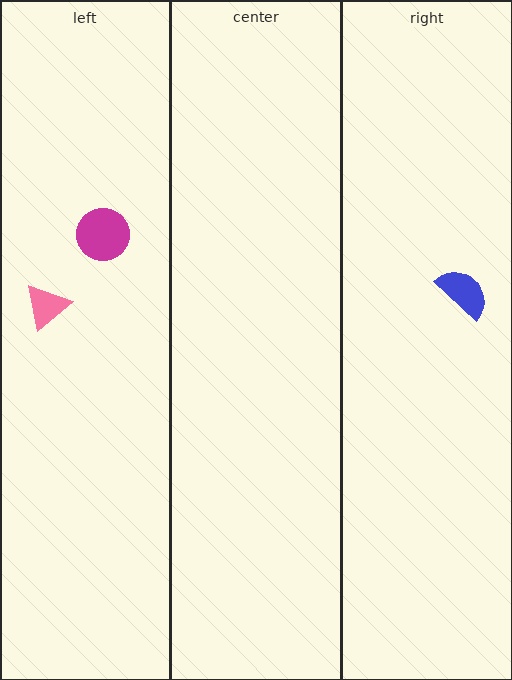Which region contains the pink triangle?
The left region.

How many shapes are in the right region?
1.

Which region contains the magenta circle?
The left region.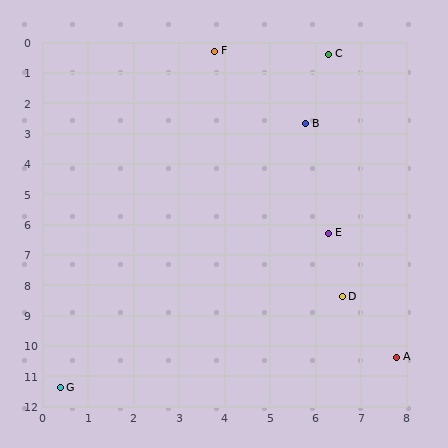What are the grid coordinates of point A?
Point A is at approximately (7.8, 10.4).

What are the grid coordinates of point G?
Point G is at approximately (0.4, 11.4).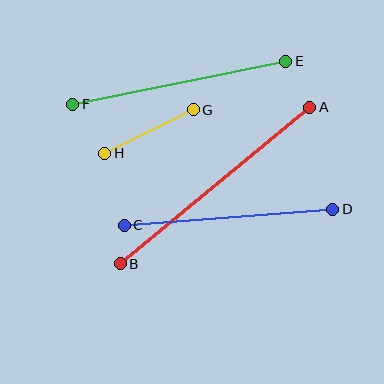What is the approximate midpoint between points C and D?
The midpoint is at approximately (228, 217) pixels.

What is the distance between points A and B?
The distance is approximately 246 pixels.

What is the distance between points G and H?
The distance is approximately 98 pixels.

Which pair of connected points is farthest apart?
Points A and B are farthest apart.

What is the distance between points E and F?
The distance is approximately 217 pixels.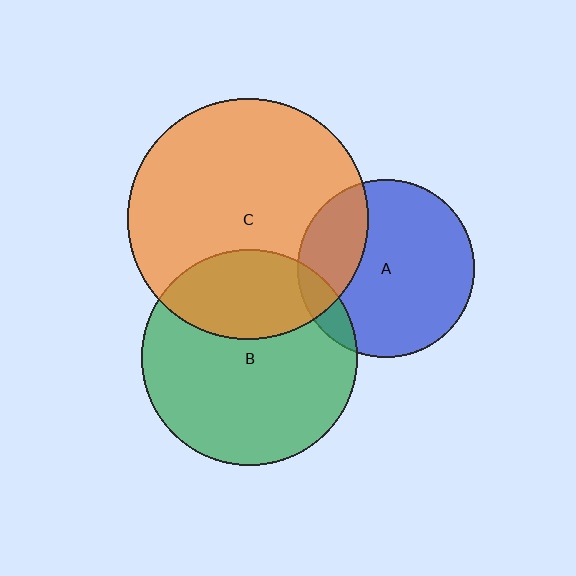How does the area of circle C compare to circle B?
Approximately 1.2 times.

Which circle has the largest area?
Circle C (orange).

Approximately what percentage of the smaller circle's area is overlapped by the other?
Approximately 25%.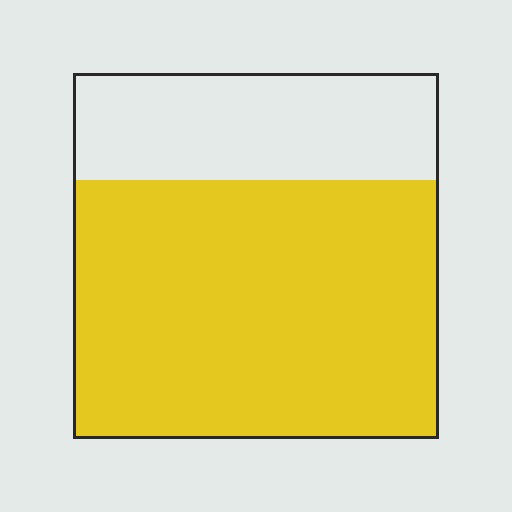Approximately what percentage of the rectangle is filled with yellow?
Approximately 70%.